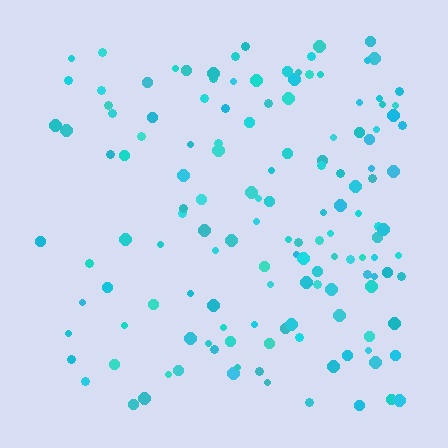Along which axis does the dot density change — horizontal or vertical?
Horizontal.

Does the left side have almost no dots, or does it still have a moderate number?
Still a moderate number, just noticeably fewer than the right.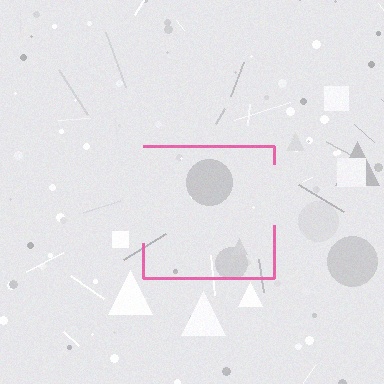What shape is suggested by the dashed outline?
The dashed outline suggests a square.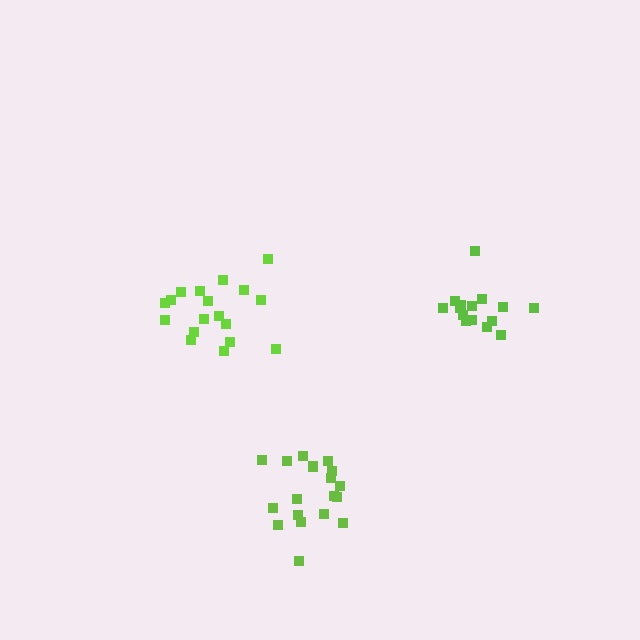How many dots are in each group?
Group 1: 18 dots, Group 2: 18 dots, Group 3: 15 dots (51 total).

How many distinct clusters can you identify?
There are 3 distinct clusters.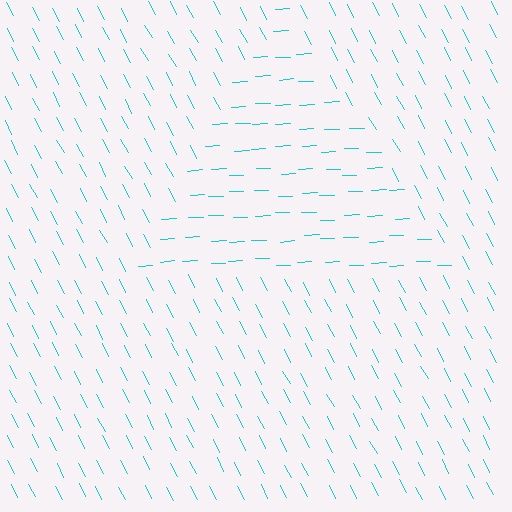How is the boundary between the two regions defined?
The boundary is defined purely by a change in line orientation (approximately 65 degrees difference). All lines are the same color and thickness.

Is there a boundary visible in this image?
Yes, there is a texture boundary formed by a change in line orientation.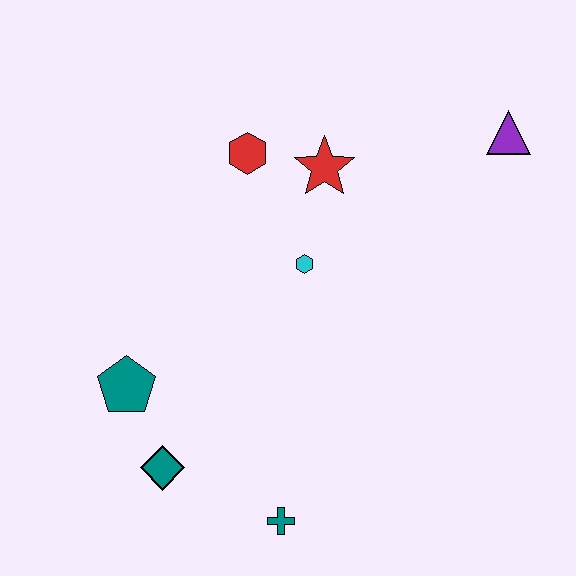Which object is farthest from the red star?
The teal cross is farthest from the red star.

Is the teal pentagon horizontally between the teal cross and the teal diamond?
No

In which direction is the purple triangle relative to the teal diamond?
The purple triangle is to the right of the teal diamond.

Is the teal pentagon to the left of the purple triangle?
Yes